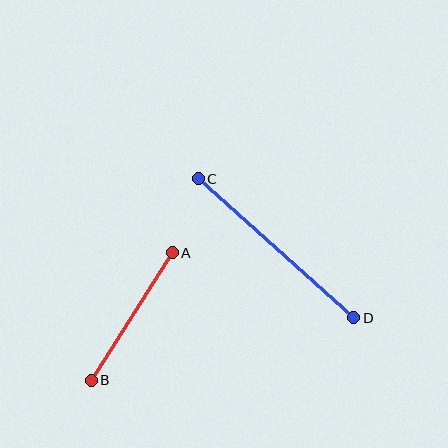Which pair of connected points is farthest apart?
Points C and D are farthest apart.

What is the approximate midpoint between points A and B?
The midpoint is at approximately (132, 316) pixels.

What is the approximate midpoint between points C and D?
The midpoint is at approximately (276, 248) pixels.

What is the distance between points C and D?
The distance is approximately 208 pixels.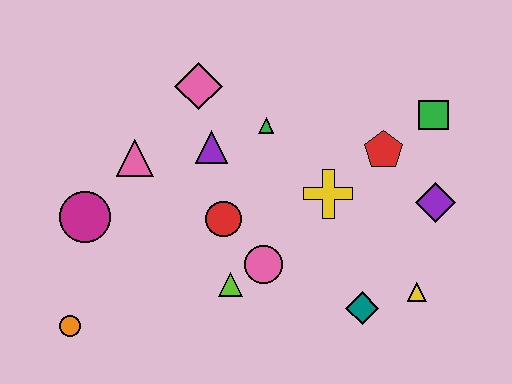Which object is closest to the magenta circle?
The pink triangle is closest to the magenta circle.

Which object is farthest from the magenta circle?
The green square is farthest from the magenta circle.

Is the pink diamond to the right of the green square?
No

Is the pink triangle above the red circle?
Yes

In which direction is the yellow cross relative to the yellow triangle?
The yellow cross is above the yellow triangle.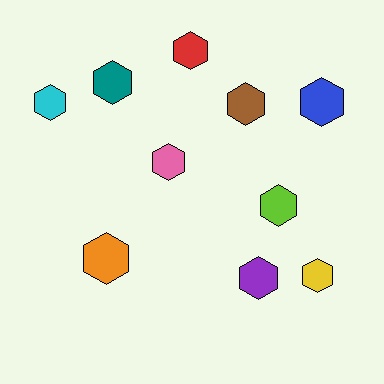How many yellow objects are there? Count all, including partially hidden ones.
There is 1 yellow object.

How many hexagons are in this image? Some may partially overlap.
There are 10 hexagons.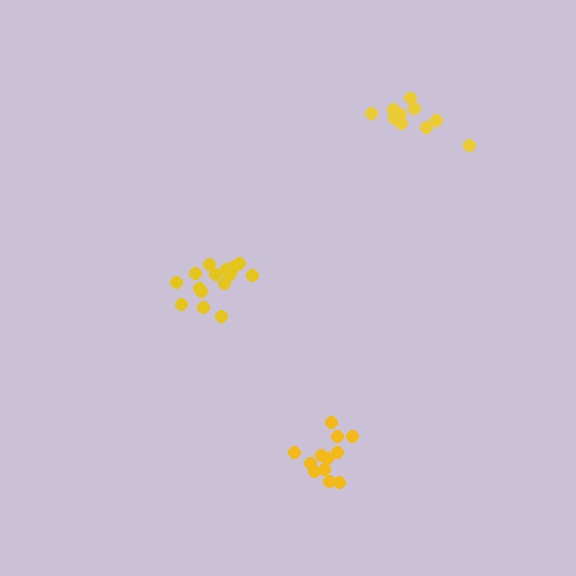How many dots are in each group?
Group 1: 12 dots, Group 2: 12 dots, Group 3: 17 dots (41 total).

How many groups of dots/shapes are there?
There are 3 groups.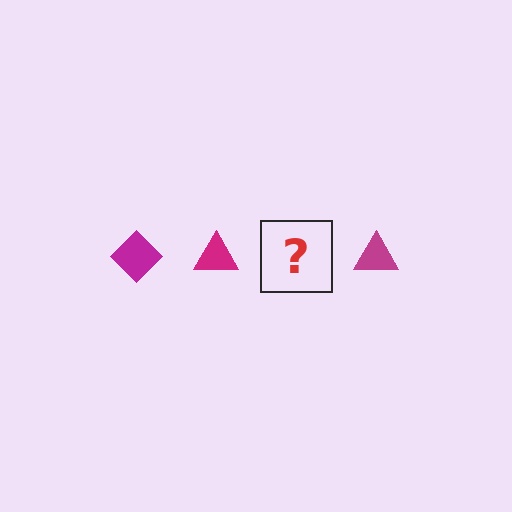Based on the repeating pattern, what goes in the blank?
The blank should be a magenta diamond.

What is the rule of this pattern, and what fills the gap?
The rule is that the pattern cycles through diamond, triangle shapes in magenta. The gap should be filled with a magenta diamond.